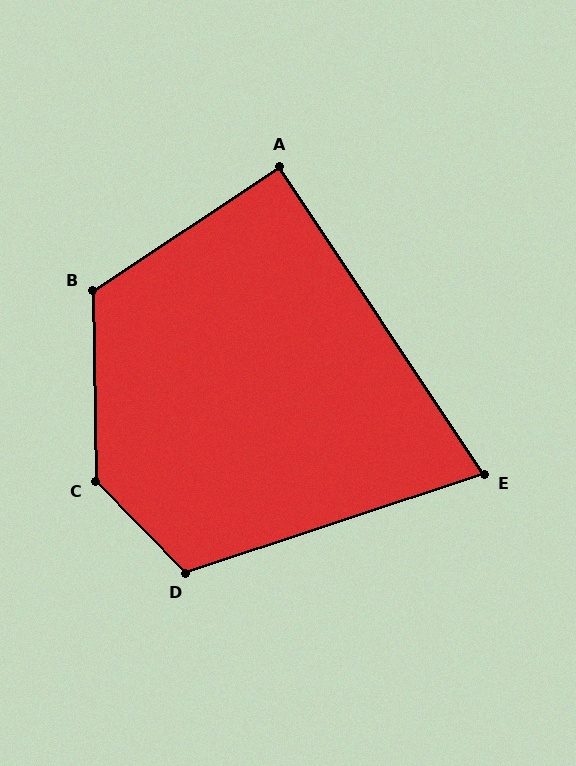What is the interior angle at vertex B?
Approximately 123 degrees (obtuse).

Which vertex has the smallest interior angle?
E, at approximately 75 degrees.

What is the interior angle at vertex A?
Approximately 90 degrees (approximately right).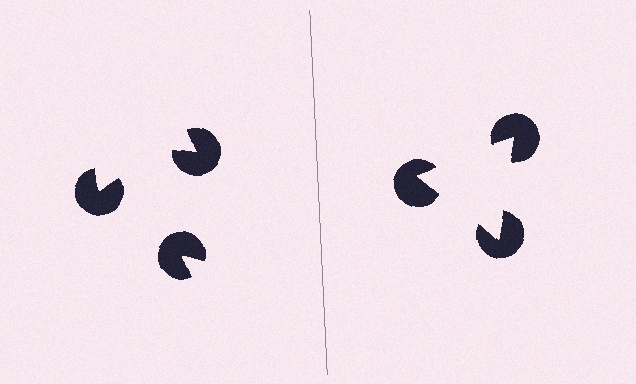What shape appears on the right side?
An illusory triangle.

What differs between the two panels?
The pac-man discs are positioned identically on both sides; only the wedge orientations differ. On the right they align to a triangle; on the left they are misaligned.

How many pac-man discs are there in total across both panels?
6 — 3 on each side.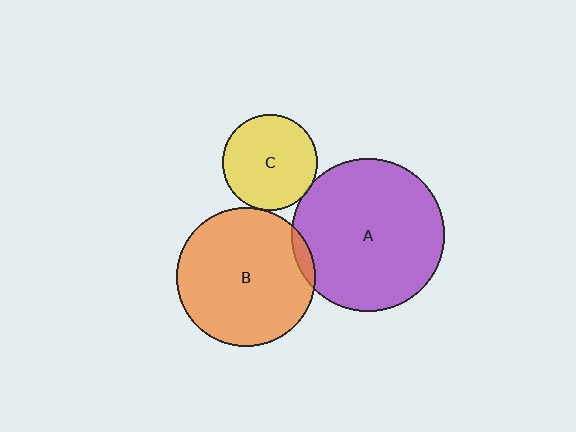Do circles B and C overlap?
Yes.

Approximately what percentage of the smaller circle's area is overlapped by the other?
Approximately 5%.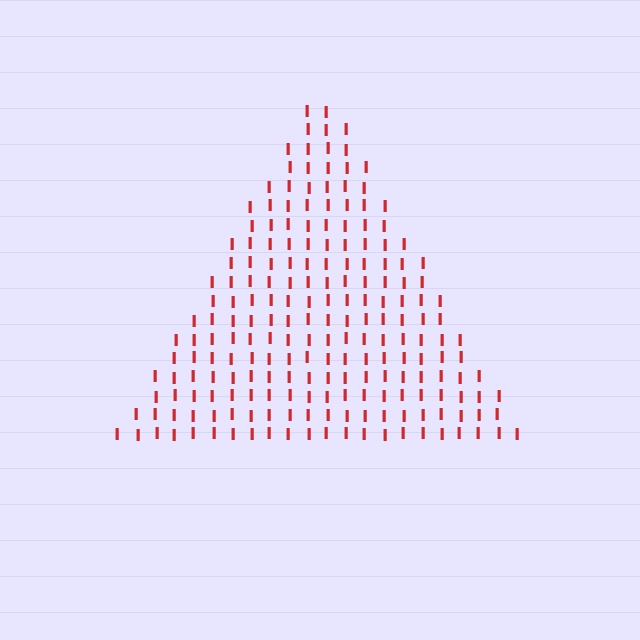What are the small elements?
The small elements are letter I's.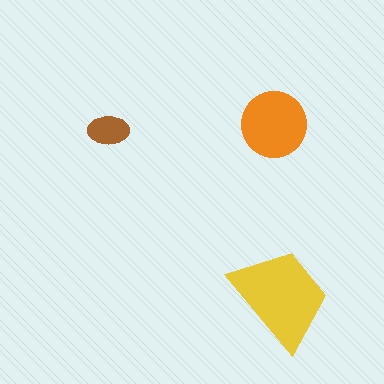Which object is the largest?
The yellow trapezoid.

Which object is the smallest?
The brown ellipse.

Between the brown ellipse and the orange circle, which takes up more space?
The orange circle.